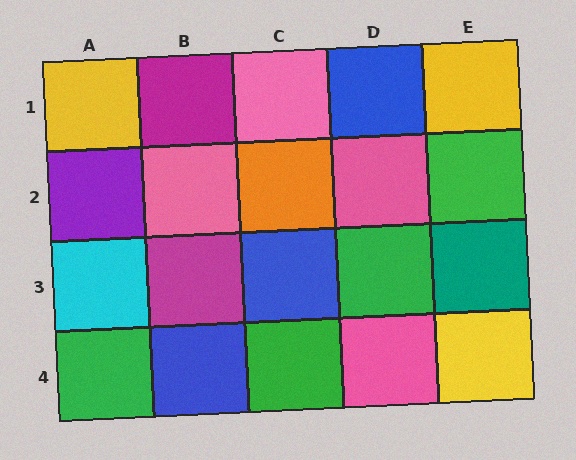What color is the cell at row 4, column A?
Green.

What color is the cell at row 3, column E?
Teal.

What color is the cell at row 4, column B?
Blue.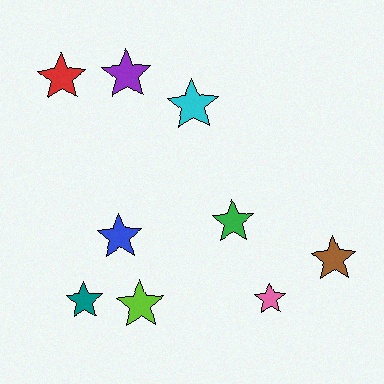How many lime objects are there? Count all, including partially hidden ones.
There is 1 lime object.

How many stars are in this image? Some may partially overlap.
There are 9 stars.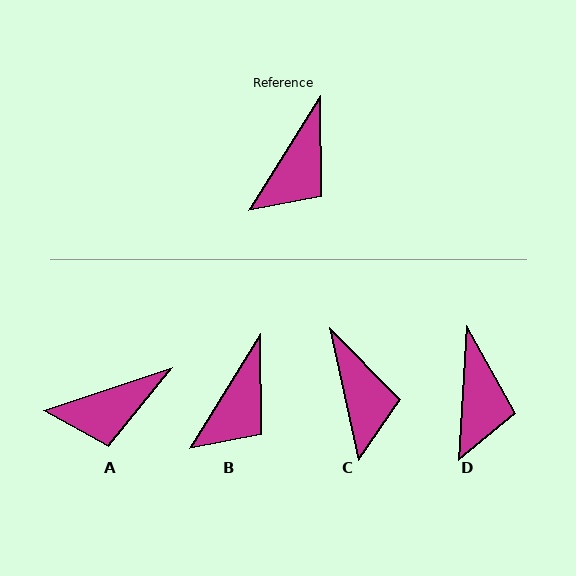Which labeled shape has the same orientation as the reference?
B.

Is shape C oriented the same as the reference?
No, it is off by about 44 degrees.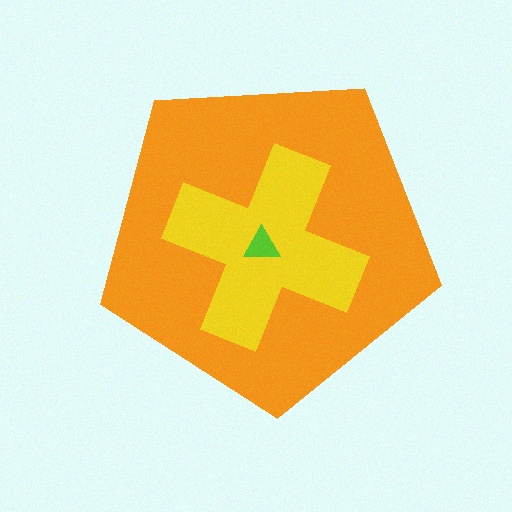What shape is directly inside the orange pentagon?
The yellow cross.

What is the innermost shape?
The lime triangle.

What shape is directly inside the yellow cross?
The lime triangle.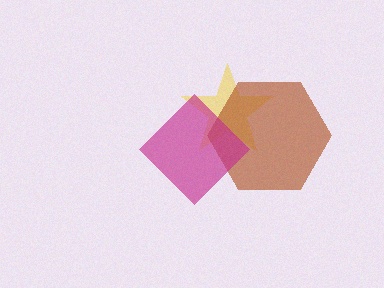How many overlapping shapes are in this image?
There are 3 overlapping shapes in the image.